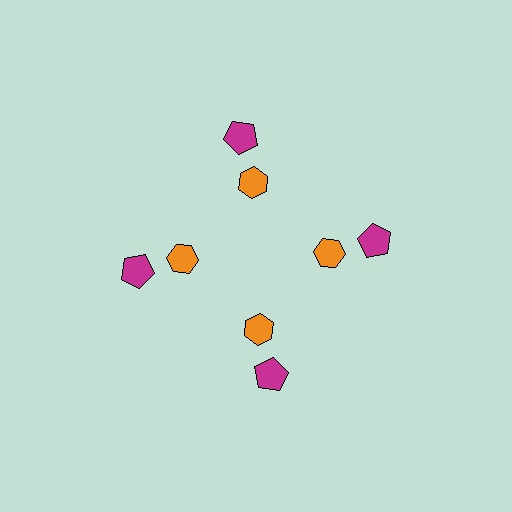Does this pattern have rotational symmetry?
Yes, this pattern has 4-fold rotational symmetry. It looks the same after rotating 90 degrees around the center.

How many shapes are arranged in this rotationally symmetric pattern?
There are 8 shapes, arranged in 4 groups of 2.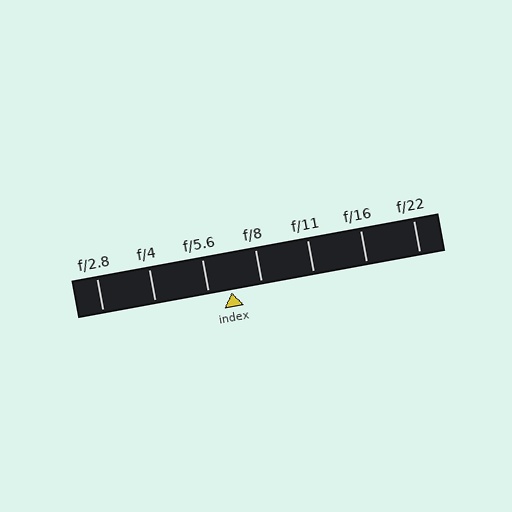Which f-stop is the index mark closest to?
The index mark is closest to f/5.6.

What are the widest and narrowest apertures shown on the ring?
The widest aperture shown is f/2.8 and the narrowest is f/22.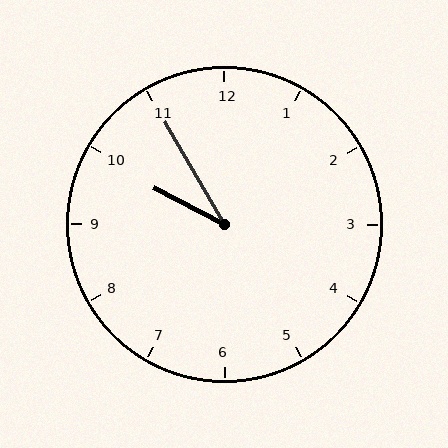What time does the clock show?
9:55.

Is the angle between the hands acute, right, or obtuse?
It is acute.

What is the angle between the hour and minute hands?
Approximately 32 degrees.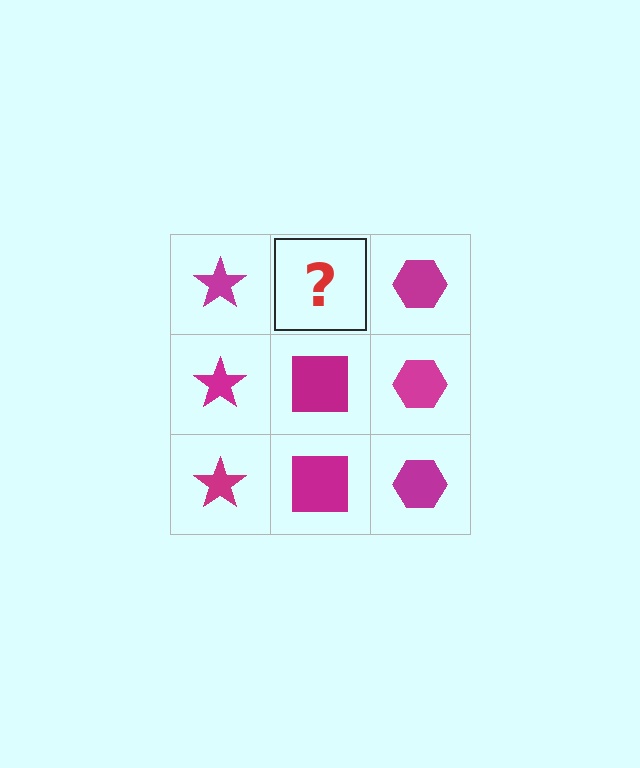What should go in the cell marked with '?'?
The missing cell should contain a magenta square.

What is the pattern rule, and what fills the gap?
The rule is that each column has a consistent shape. The gap should be filled with a magenta square.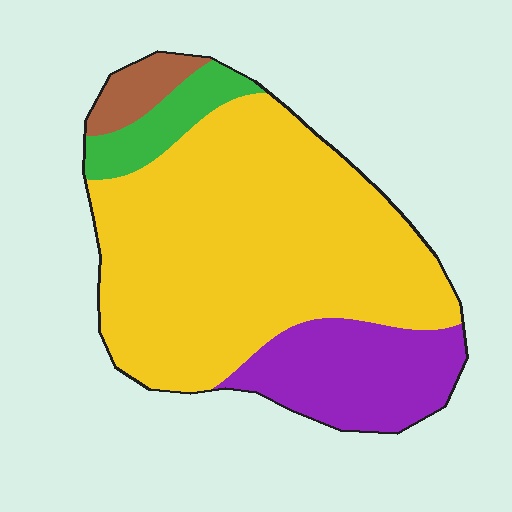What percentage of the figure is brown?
Brown covers roughly 5% of the figure.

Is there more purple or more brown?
Purple.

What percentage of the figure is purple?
Purple takes up about one fifth (1/5) of the figure.